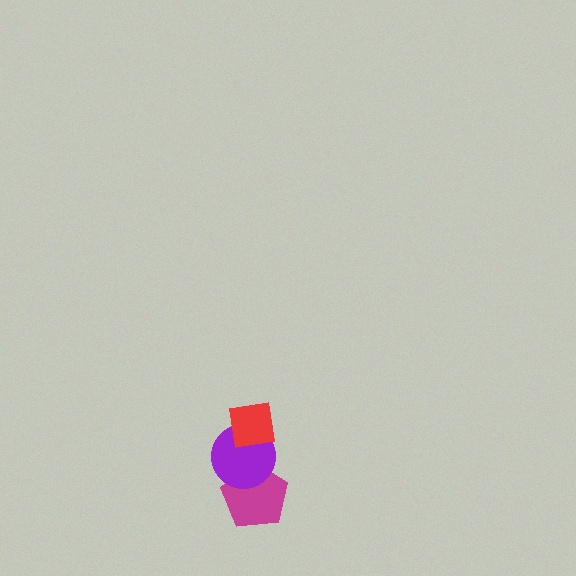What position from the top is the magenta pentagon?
The magenta pentagon is 3rd from the top.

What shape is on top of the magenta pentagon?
The purple circle is on top of the magenta pentagon.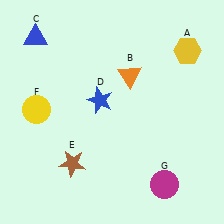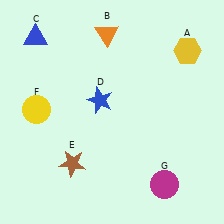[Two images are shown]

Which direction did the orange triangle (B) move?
The orange triangle (B) moved up.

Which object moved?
The orange triangle (B) moved up.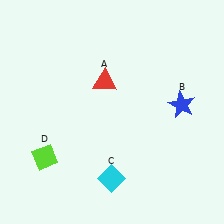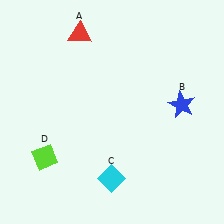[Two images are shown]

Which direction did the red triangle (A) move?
The red triangle (A) moved up.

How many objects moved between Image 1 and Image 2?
1 object moved between the two images.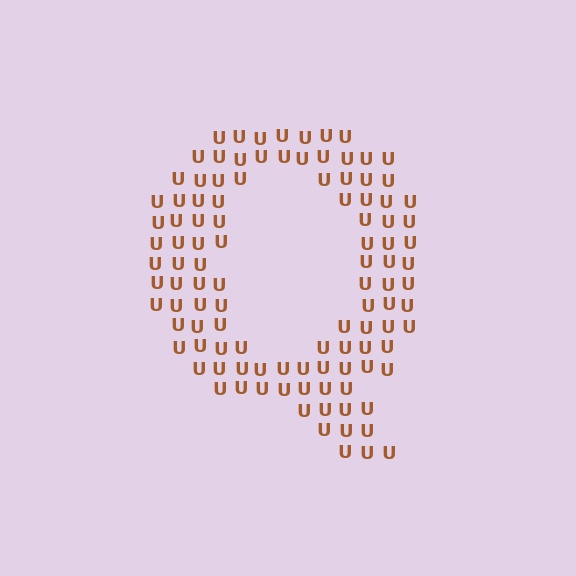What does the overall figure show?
The overall figure shows the letter Q.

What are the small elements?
The small elements are letter U's.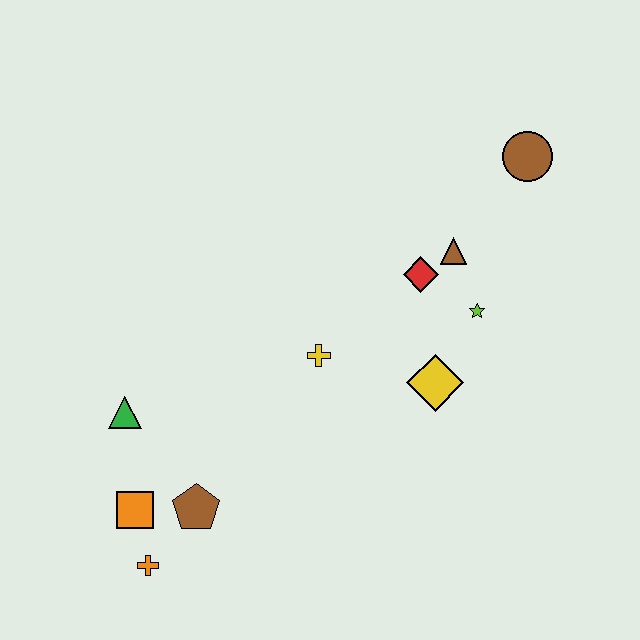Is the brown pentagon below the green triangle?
Yes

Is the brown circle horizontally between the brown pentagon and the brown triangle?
No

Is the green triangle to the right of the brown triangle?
No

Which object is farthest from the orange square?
The brown circle is farthest from the orange square.